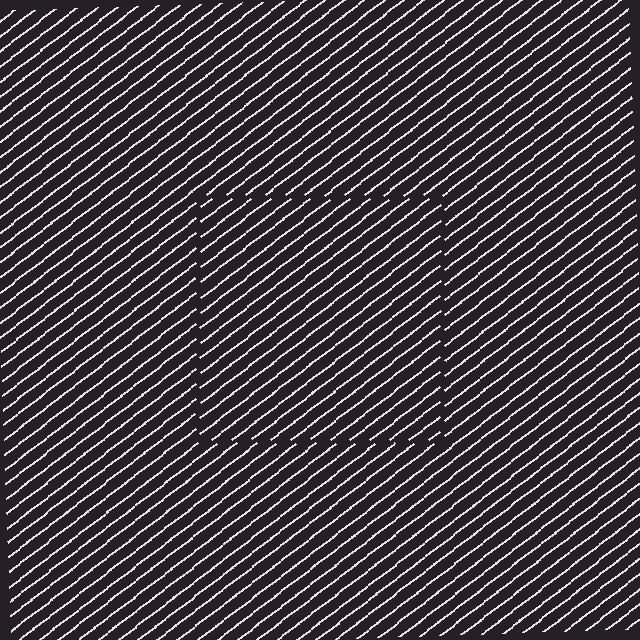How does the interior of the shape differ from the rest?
The interior of the shape contains the same grating, shifted by half a period — the contour is defined by the phase discontinuity where line-ends from the inner and outer gratings abut.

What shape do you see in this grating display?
An illusory square. The interior of the shape contains the same grating, shifted by half a period — the contour is defined by the phase discontinuity where line-ends from the inner and outer gratings abut.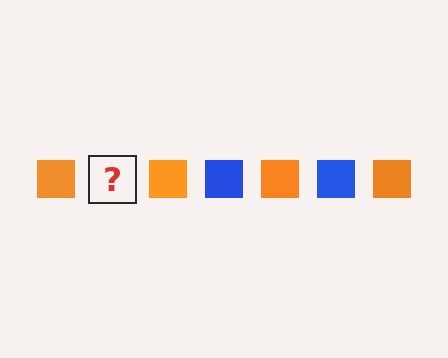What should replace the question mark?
The question mark should be replaced with a blue square.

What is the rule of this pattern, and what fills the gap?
The rule is that the pattern cycles through orange, blue squares. The gap should be filled with a blue square.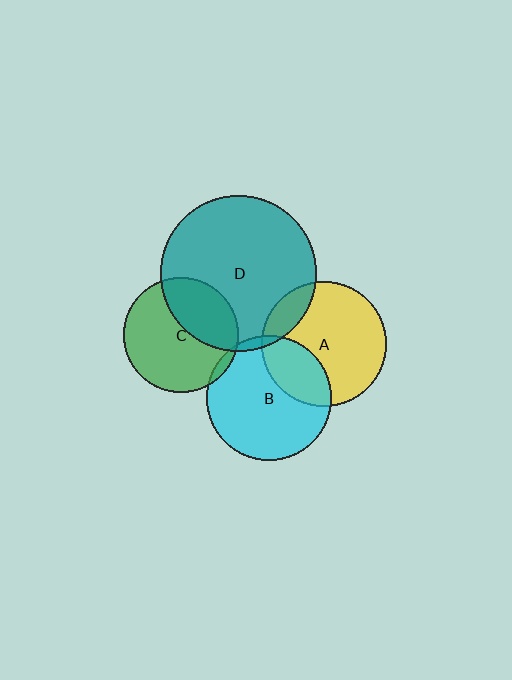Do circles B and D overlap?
Yes.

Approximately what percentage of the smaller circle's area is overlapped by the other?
Approximately 5%.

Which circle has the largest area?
Circle D (teal).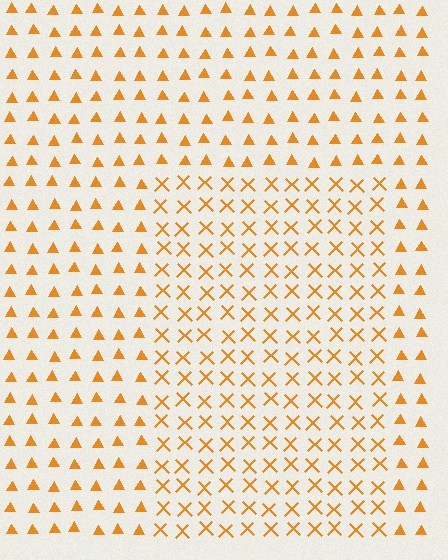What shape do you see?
I see a rectangle.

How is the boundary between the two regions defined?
The boundary is defined by a change in element shape: X marks inside vs. triangles outside. All elements share the same color and spacing.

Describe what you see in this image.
The image is filled with small orange elements arranged in a uniform grid. A rectangle-shaped region contains X marks, while the surrounding area contains triangles. The boundary is defined purely by the change in element shape.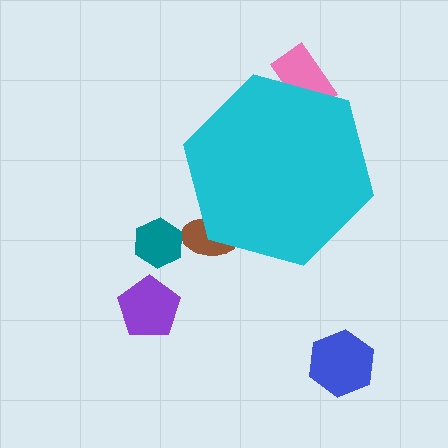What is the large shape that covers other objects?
A cyan hexagon.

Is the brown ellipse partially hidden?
Yes, the brown ellipse is partially hidden behind the cyan hexagon.